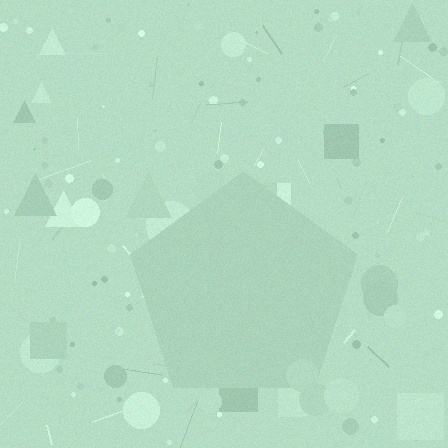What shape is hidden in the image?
A pentagon is hidden in the image.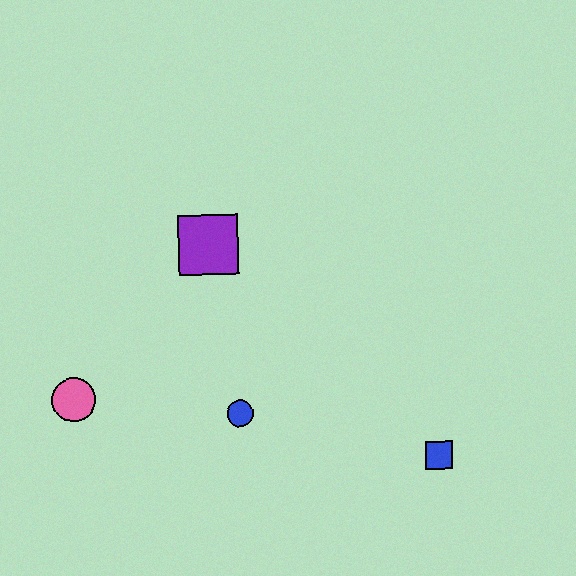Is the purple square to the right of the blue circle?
No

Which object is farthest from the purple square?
The blue square is farthest from the purple square.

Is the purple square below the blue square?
No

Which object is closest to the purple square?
The blue circle is closest to the purple square.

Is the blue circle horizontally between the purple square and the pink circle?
No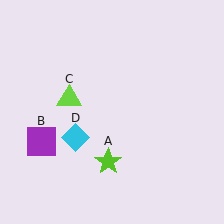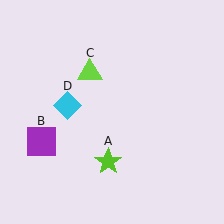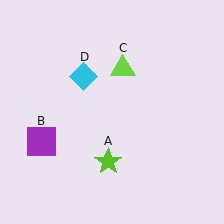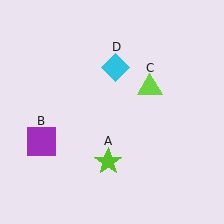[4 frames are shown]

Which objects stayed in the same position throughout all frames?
Lime star (object A) and purple square (object B) remained stationary.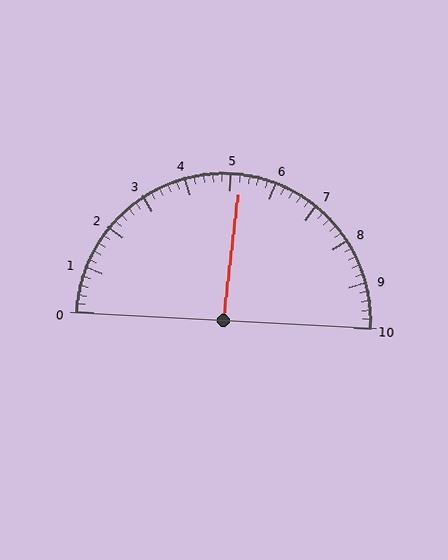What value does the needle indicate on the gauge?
The needle indicates approximately 5.2.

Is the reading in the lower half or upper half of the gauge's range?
The reading is in the upper half of the range (0 to 10).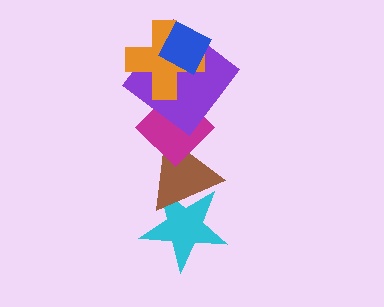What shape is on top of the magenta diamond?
The purple diamond is on top of the magenta diamond.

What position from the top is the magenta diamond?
The magenta diamond is 4th from the top.